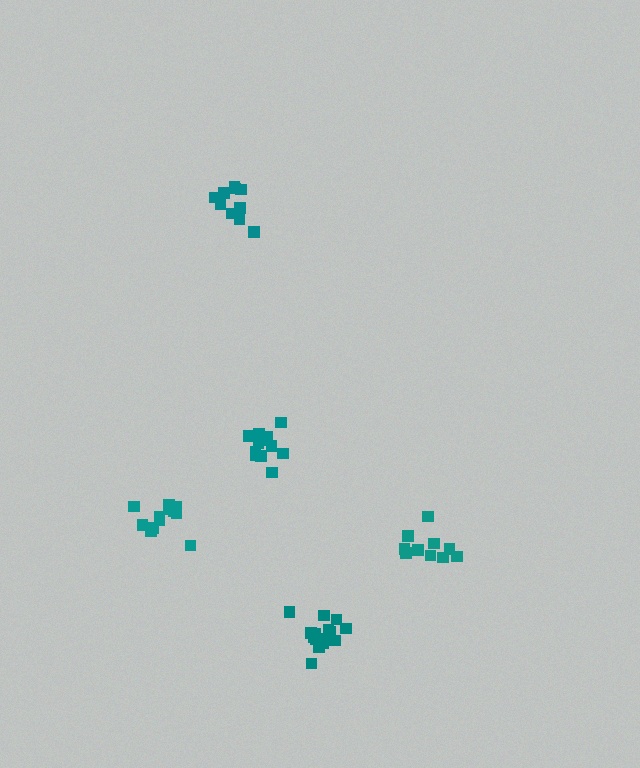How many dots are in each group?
Group 1: 12 dots, Group 2: 15 dots, Group 3: 11 dots, Group 4: 10 dots, Group 5: 13 dots (61 total).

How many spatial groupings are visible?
There are 5 spatial groupings.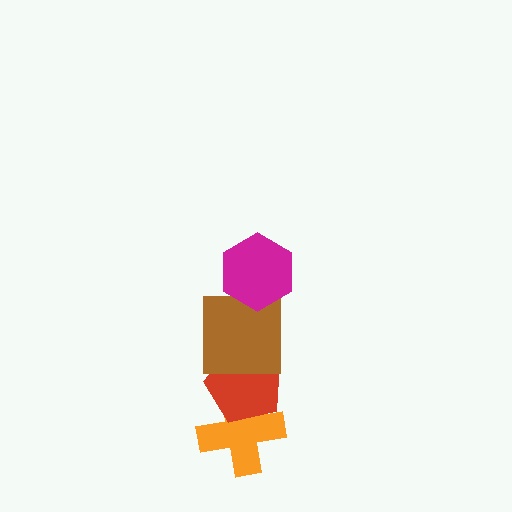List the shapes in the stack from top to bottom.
From top to bottom: the magenta hexagon, the brown square, the red pentagon, the orange cross.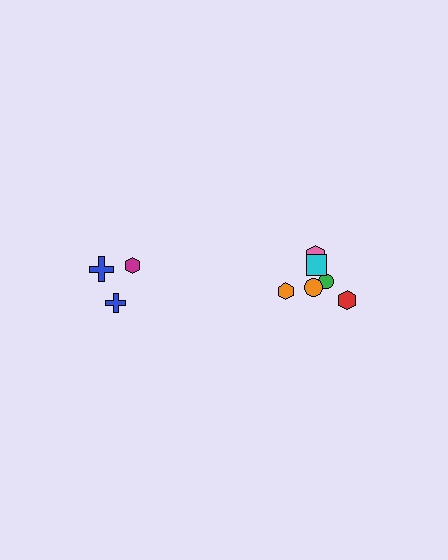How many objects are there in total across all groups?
There are 9 objects.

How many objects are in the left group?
There are 3 objects.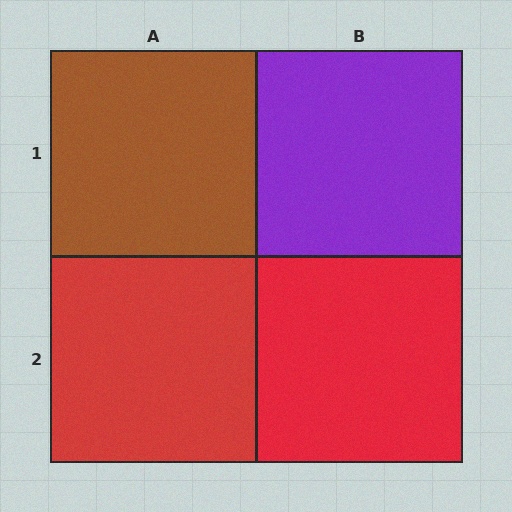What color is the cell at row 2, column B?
Red.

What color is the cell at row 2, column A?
Red.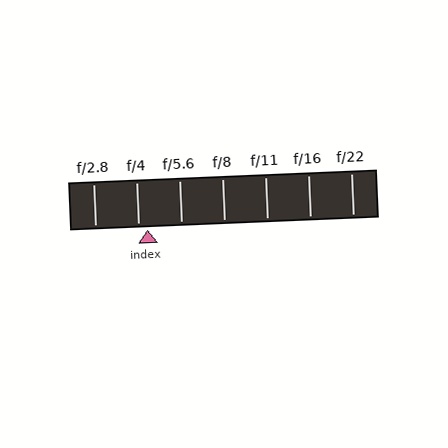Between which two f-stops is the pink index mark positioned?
The index mark is between f/4 and f/5.6.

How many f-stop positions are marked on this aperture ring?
There are 7 f-stop positions marked.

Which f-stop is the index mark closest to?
The index mark is closest to f/4.